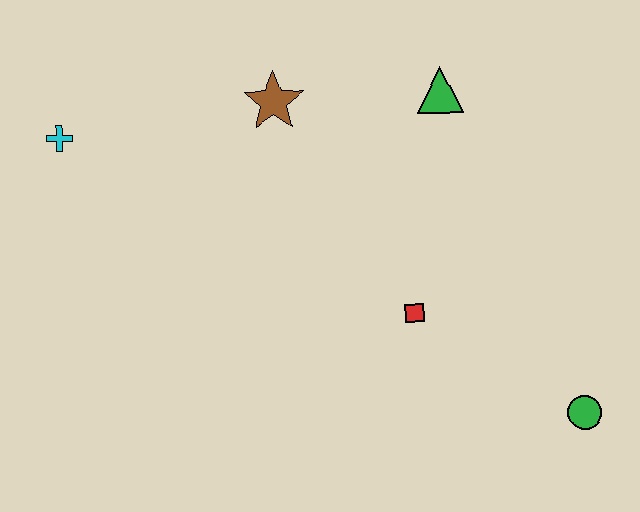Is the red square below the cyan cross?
Yes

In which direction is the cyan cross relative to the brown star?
The cyan cross is to the left of the brown star.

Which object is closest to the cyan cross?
The brown star is closest to the cyan cross.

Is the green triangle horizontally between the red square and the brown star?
No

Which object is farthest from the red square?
The cyan cross is farthest from the red square.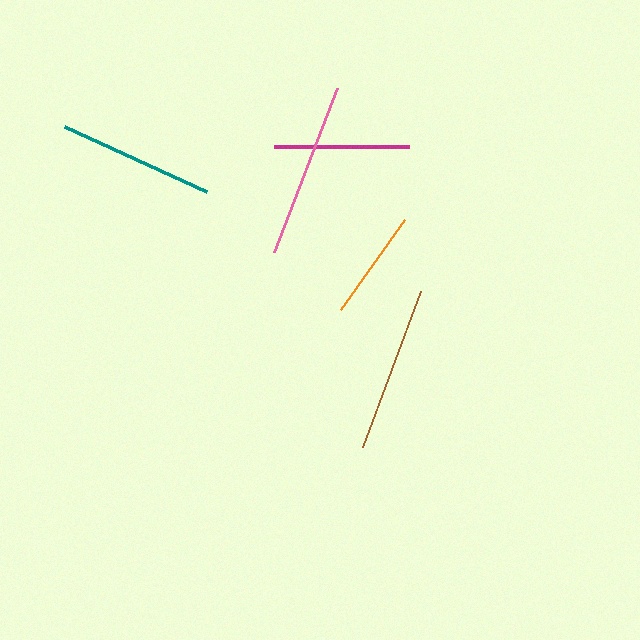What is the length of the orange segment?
The orange segment is approximately 111 pixels long.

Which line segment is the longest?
The pink line is the longest at approximately 177 pixels.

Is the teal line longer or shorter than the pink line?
The pink line is longer than the teal line.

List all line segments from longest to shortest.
From longest to shortest: pink, brown, teal, magenta, orange.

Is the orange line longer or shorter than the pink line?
The pink line is longer than the orange line.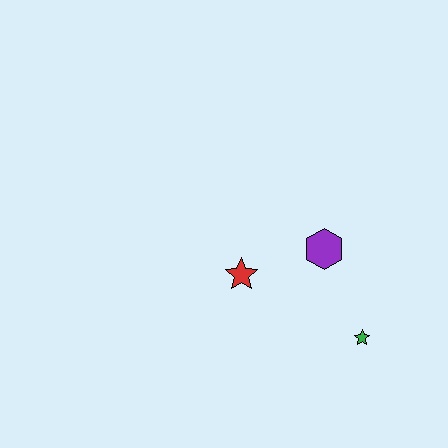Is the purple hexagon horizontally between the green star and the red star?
Yes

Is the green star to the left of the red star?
No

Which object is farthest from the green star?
The red star is farthest from the green star.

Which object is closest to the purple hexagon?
The red star is closest to the purple hexagon.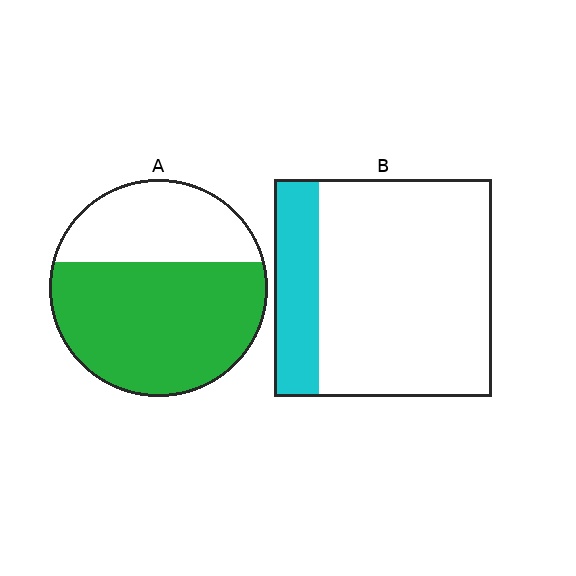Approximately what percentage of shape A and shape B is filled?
A is approximately 65% and B is approximately 20%.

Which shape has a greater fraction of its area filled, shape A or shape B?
Shape A.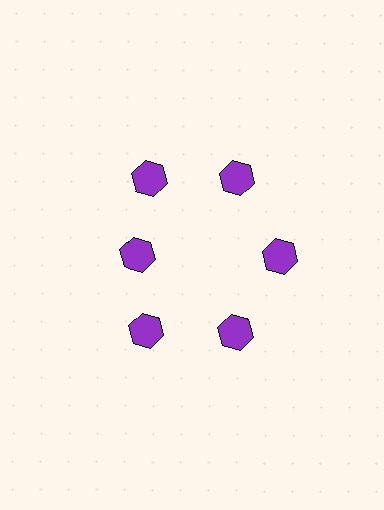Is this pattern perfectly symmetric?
No. The 6 purple hexagons are arranged in a ring, but one element near the 9 o'clock position is pulled inward toward the center, breaking the 6-fold rotational symmetry.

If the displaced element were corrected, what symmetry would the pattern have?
It would have 6-fold rotational symmetry — the pattern would map onto itself every 60 degrees.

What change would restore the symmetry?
The symmetry would be restored by moving it outward, back onto the ring so that all 6 hexagons sit at equal angles and equal distance from the center.